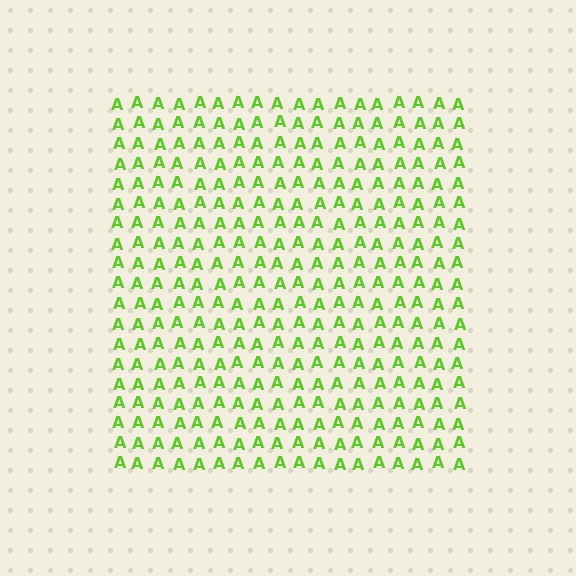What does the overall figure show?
The overall figure shows a square.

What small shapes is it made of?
It is made of small letter A's.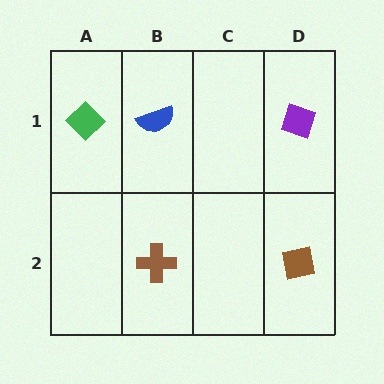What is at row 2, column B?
A brown cross.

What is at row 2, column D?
A brown square.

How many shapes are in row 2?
2 shapes.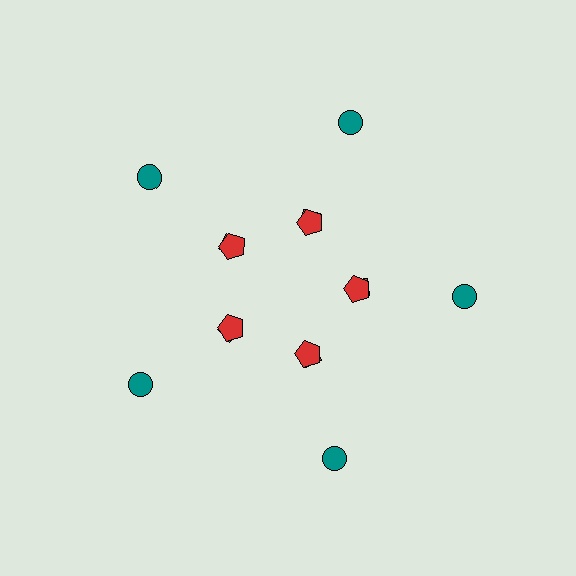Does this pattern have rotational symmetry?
Yes, this pattern has 5-fold rotational symmetry. It looks the same after rotating 72 degrees around the center.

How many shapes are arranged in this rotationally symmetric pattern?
There are 15 shapes, arranged in 5 groups of 3.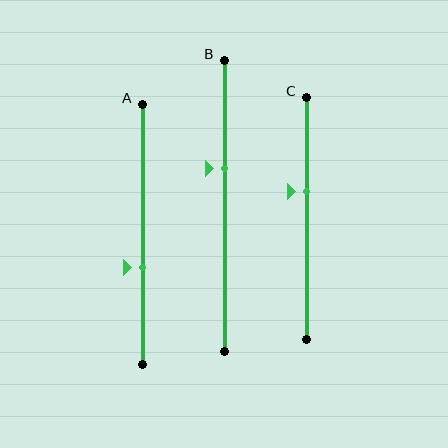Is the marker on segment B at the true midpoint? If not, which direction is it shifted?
No, the marker on segment B is shifted upward by about 13% of the segment length.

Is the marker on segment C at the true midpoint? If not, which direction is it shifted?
No, the marker on segment C is shifted upward by about 11% of the segment length.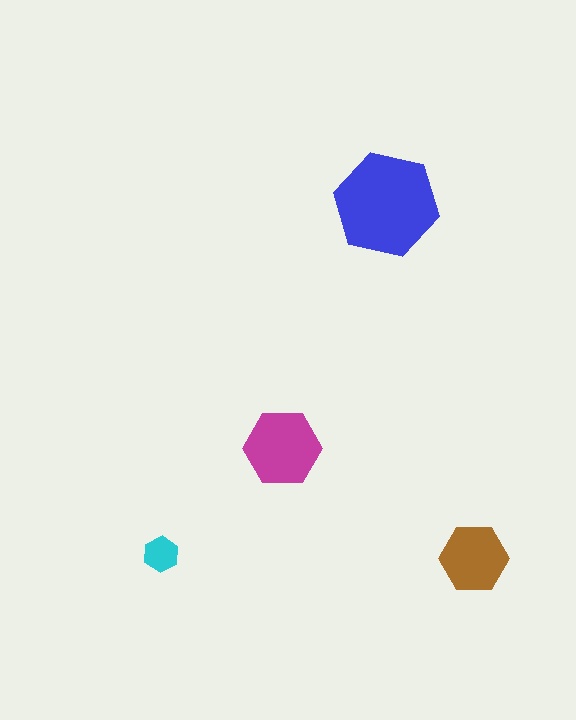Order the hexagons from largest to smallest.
the blue one, the magenta one, the brown one, the cyan one.